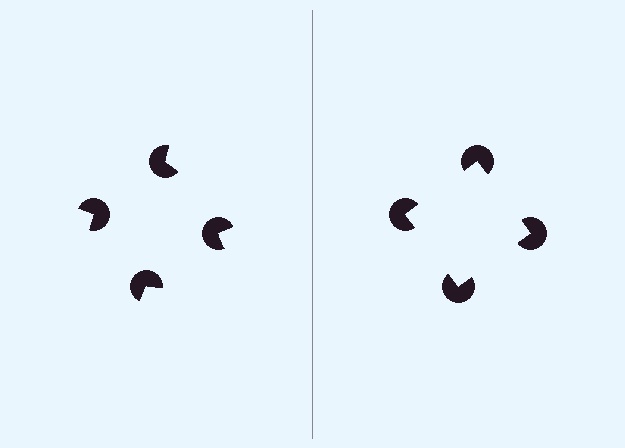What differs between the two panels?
The pac-man discs are positioned identically on both sides; only the wedge orientations differ. On the right they align to a square; on the left they are misaligned.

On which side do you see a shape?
An illusory square appears on the right side. On the left side the wedge cuts are rotated, so no coherent shape forms.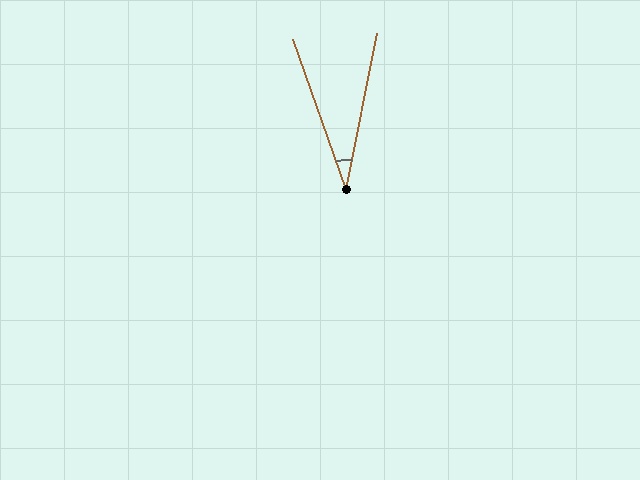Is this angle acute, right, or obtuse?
It is acute.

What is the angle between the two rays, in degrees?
Approximately 31 degrees.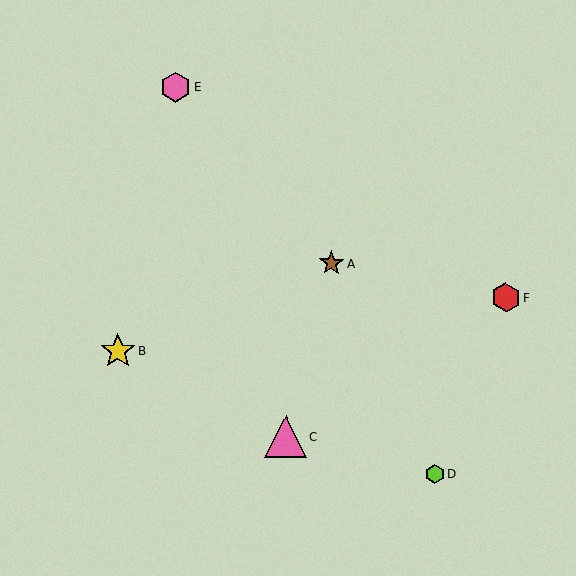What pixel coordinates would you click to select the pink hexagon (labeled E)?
Click at (176, 87) to select the pink hexagon E.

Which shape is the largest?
The pink triangle (labeled C) is the largest.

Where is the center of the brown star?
The center of the brown star is at (332, 263).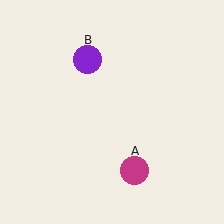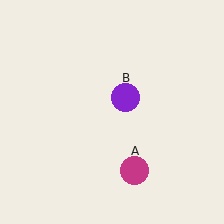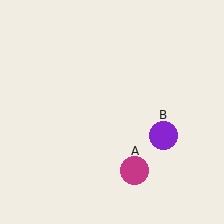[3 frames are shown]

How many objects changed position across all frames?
1 object changed position: purple circle (object B).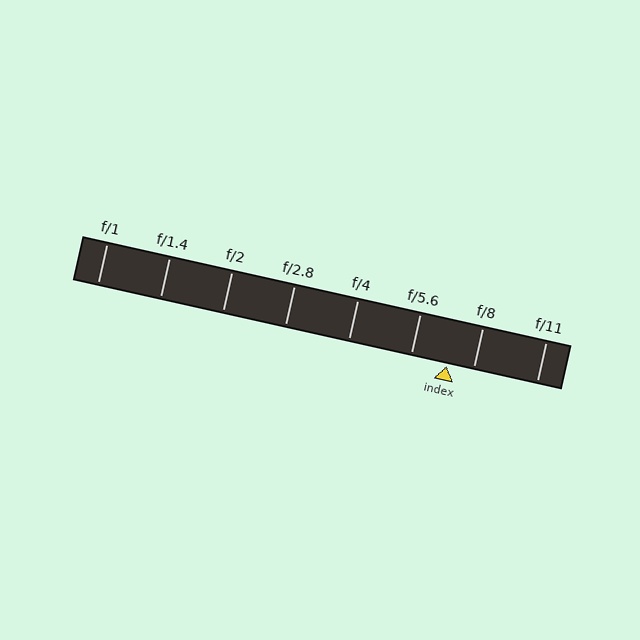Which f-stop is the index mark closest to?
The index mark is closest to f/8.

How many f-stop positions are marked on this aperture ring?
There are 8 f-stop positions marked.